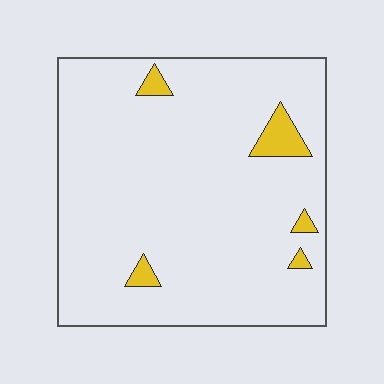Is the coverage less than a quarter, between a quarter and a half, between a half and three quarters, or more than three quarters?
Less than a quarter.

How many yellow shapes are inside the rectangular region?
5.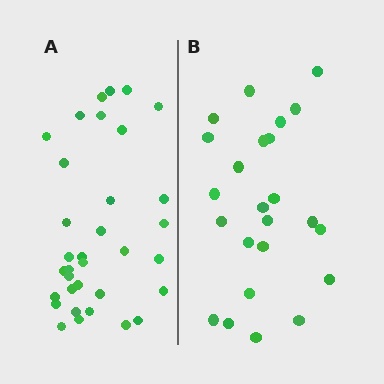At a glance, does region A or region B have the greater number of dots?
Region A (the left region) has more dots.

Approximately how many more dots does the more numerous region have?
Region A has roughly 10 or so more dots than region B.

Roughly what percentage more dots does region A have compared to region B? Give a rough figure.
About 40% more.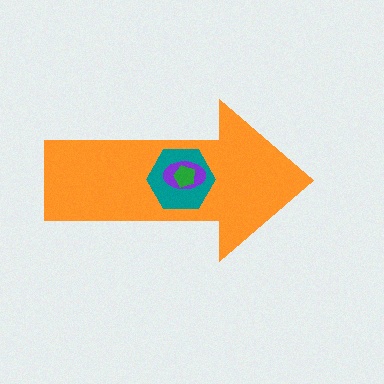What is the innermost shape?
The green pentagon.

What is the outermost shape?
The orange arrow.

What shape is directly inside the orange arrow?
The teal hexagon.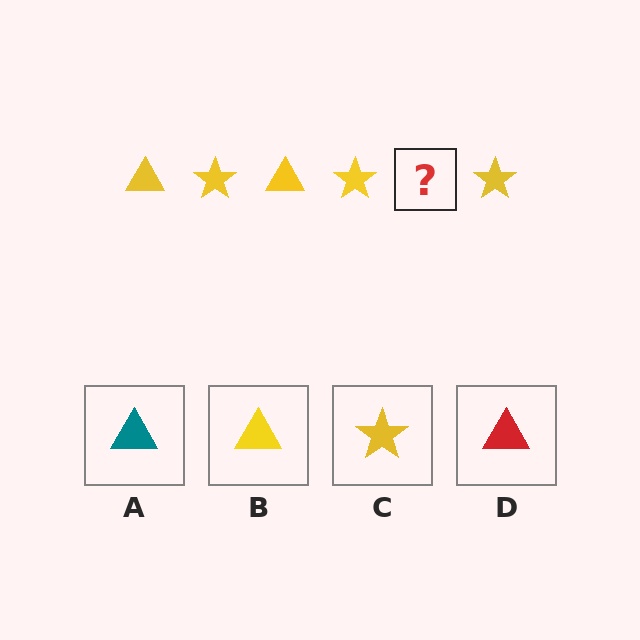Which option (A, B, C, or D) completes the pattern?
B.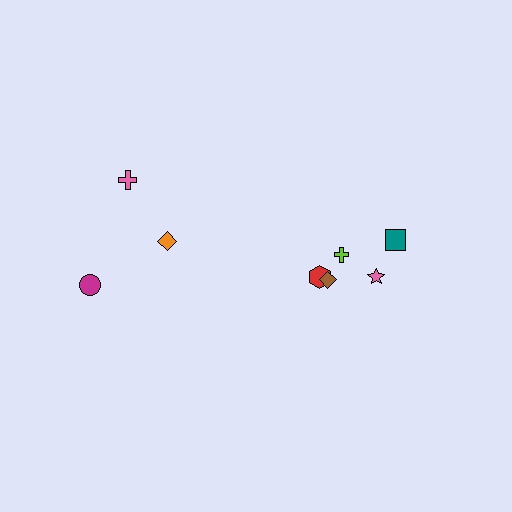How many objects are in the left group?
There are 3 objects.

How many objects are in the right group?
There are 5 objects.